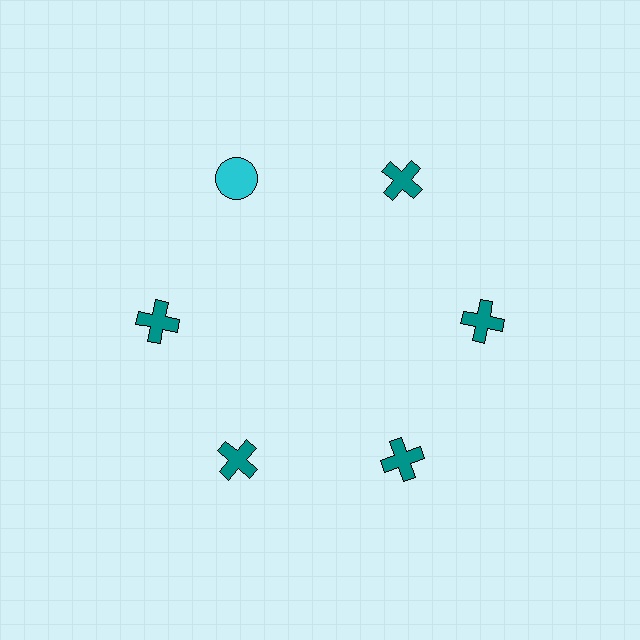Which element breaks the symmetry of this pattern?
The cyan circle at roughly the 11 o'clock position breaks the symmetry. All other shapes are teal crosses.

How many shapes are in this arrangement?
There are 6 shapes arranged in a ring pattern.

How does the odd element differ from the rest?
It differs in both color (cyan instead of teal) and shape (circle instead of cross).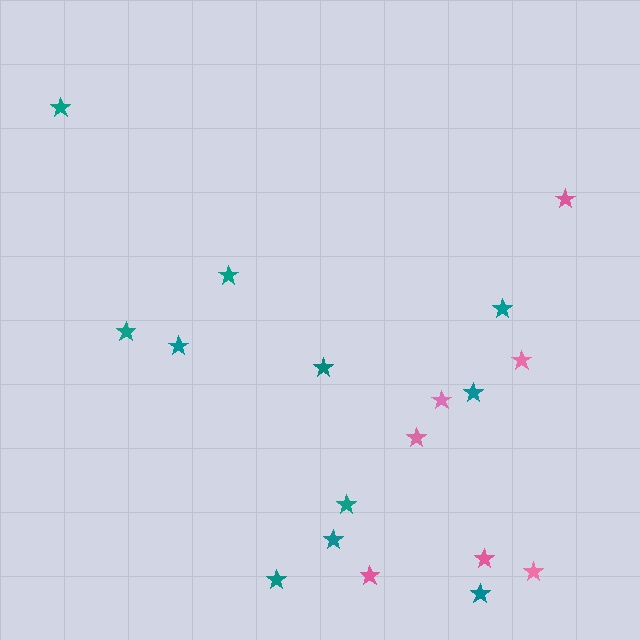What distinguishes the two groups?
There are 2 groups: one group of pink stars (7) and one group of teal stars (11).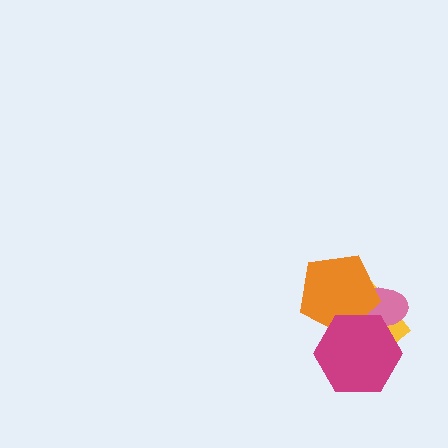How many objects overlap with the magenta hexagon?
3 objects overlap with the magenta hexagon.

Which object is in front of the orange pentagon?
The magenta hexagon is in front of the orange pentagon.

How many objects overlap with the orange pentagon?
3 objects overlap with the orange pentagon.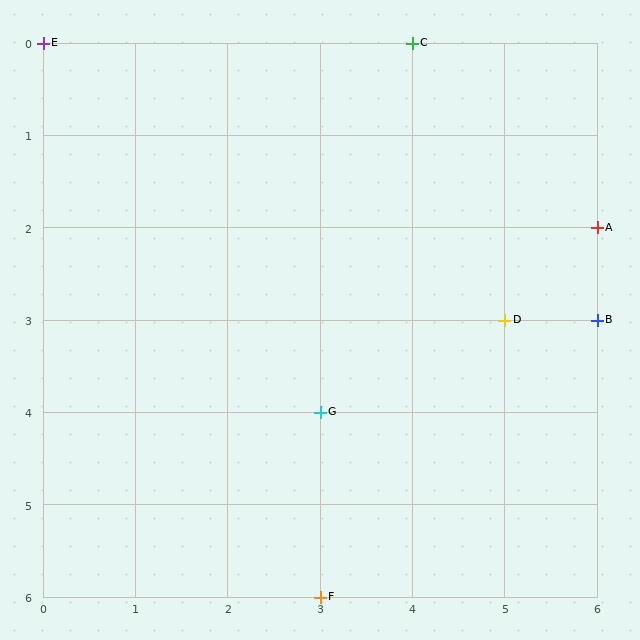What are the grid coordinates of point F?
Point F is at grid coordinates (3, 6).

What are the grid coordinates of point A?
Point A is at grid coordinates (6, 2).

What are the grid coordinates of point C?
Point C is at grid coordinates (4, 0).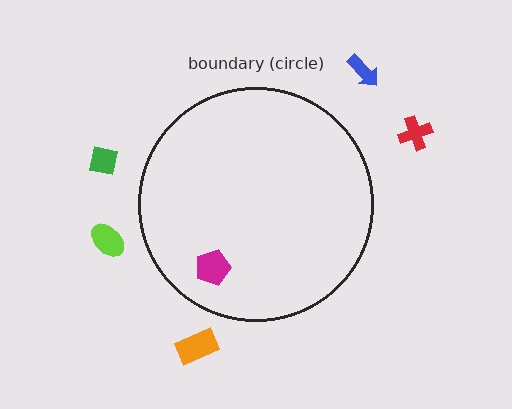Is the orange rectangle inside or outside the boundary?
Outside.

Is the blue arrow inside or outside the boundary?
Outside.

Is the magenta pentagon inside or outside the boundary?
Inside.